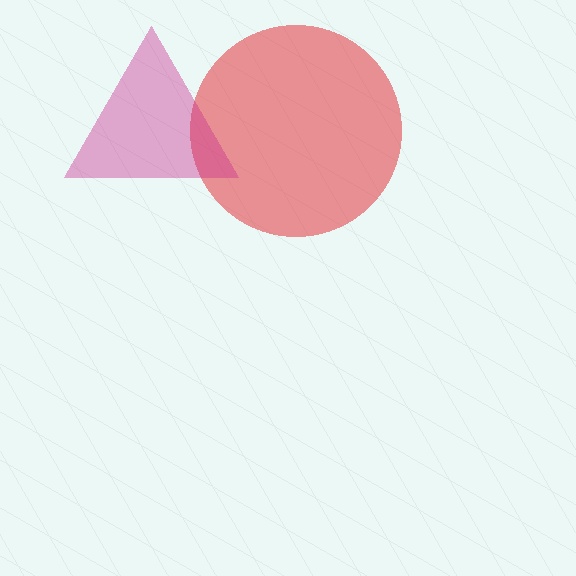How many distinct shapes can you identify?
There are 2 distinct shapes: a red circle, a magenta triangle.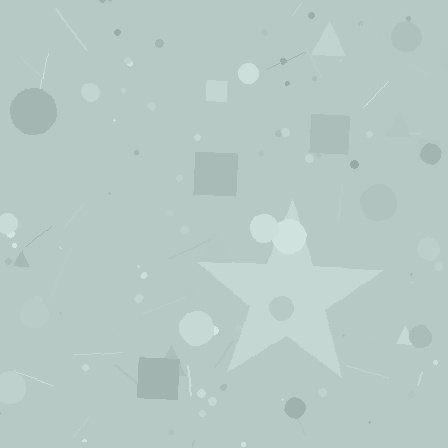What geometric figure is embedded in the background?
A star is embedded in the background.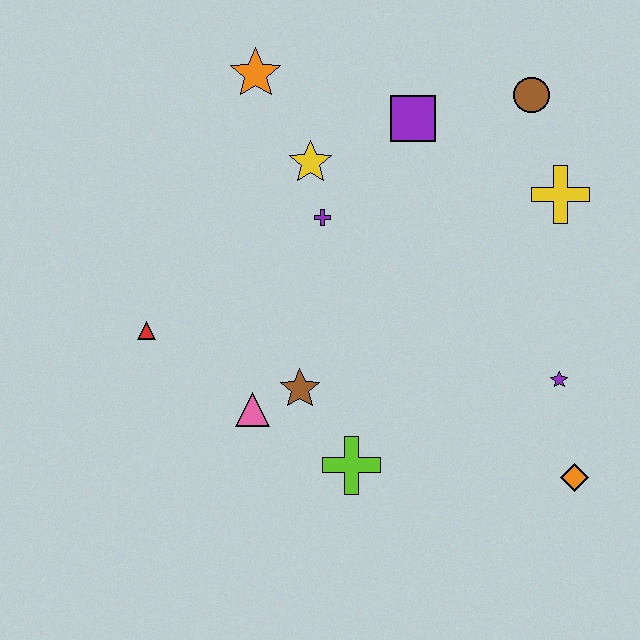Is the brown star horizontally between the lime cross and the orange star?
Yes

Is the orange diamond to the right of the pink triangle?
Yes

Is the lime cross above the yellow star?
No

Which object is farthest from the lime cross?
The brown circle is farthest from the lime cross.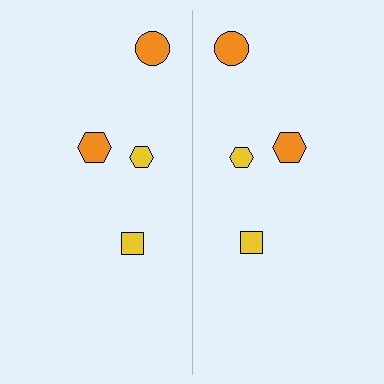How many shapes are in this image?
There are 8 shapes in this image.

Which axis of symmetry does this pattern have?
The pattern has a vertical axis of symmetry running through the center of the image.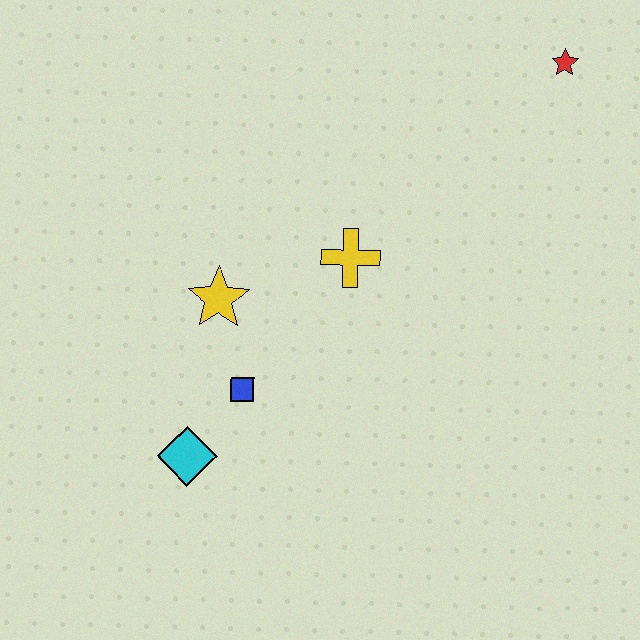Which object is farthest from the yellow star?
The red star is farthest from the yellow star.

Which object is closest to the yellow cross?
The yellow star is closest to the yellow cross.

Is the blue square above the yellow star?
No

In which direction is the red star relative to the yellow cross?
The red star is to the right of the yellow cross.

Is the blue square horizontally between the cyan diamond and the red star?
Yes